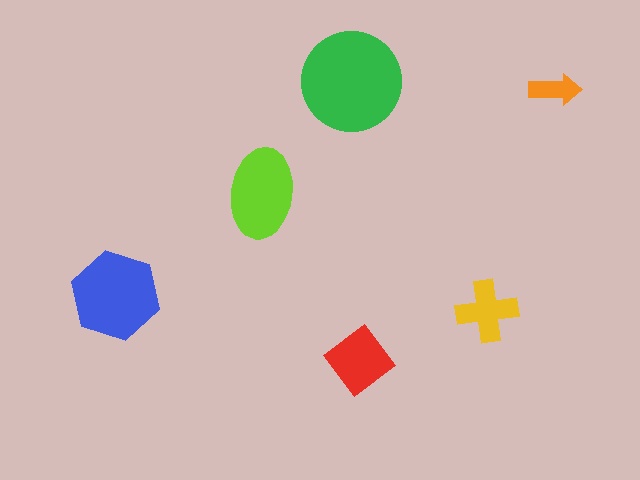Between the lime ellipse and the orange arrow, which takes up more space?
The lime ellipse.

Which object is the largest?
The green circle.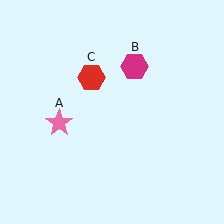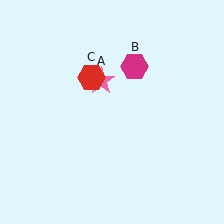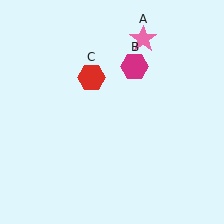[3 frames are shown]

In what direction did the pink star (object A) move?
The pink star (object A) moved up and to the right.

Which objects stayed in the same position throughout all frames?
Magenta hexagon (object B) and red hexagon (object C) remained stationary.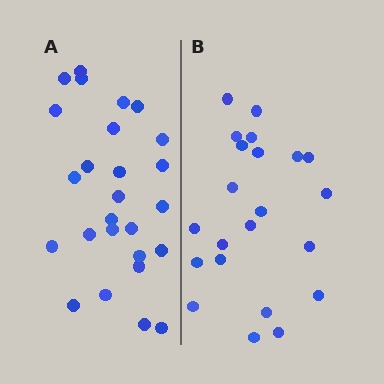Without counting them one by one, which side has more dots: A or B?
Region A (the left region) has more dots.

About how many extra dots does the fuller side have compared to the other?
Region A has about 4 more dots than region B.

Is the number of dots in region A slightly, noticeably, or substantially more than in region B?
Region A has only slightly more — the two regions are fairly close. The ratio is roughly 1.2 to 1.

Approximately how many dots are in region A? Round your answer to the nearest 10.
About 30 dots. (The exact count is 26, which rounds to 30.)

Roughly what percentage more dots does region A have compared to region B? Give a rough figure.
About 20% more.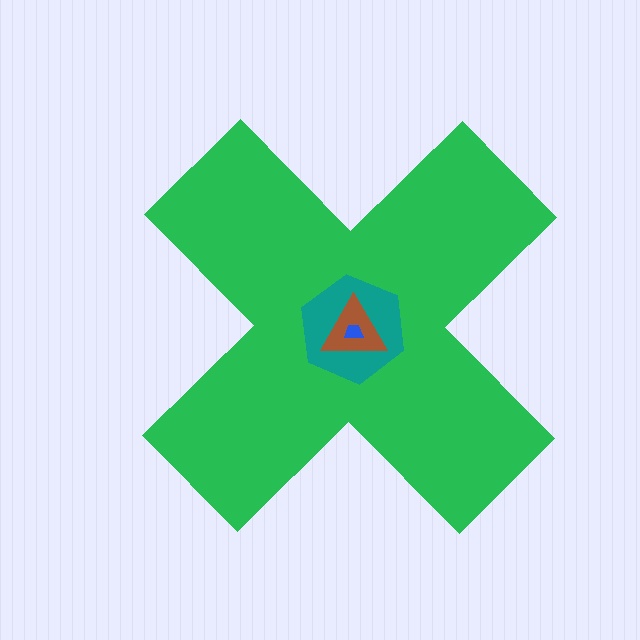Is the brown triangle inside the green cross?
Yes.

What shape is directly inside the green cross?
The teal hexagon.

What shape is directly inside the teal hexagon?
The brown triangle.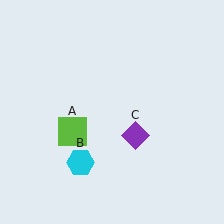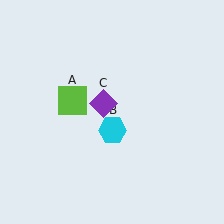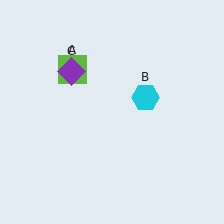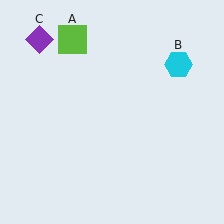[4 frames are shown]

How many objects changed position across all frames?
3 objects changed position: lime square (object A), cyan hexagon (object B), purple diamond (object C).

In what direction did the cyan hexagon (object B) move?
The cyan hexagon (object B) moved up and to the right.